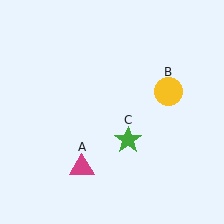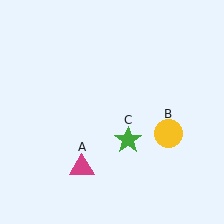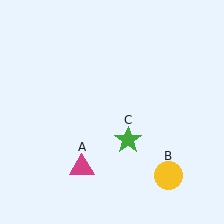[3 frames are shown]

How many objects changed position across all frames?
1 object changed position: yellow circle (object B).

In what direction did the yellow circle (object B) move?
The yellow circle (object B) moved down.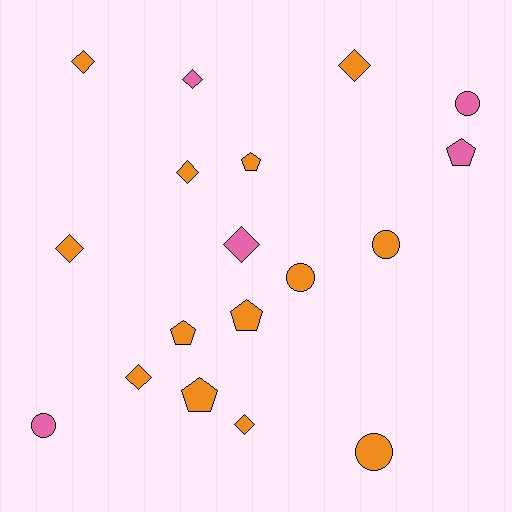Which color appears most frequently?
Orange, with 13 objects.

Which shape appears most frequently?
Diamond, with 8 objects.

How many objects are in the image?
There are 18 objects.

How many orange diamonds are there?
There are 6 orange diamonds.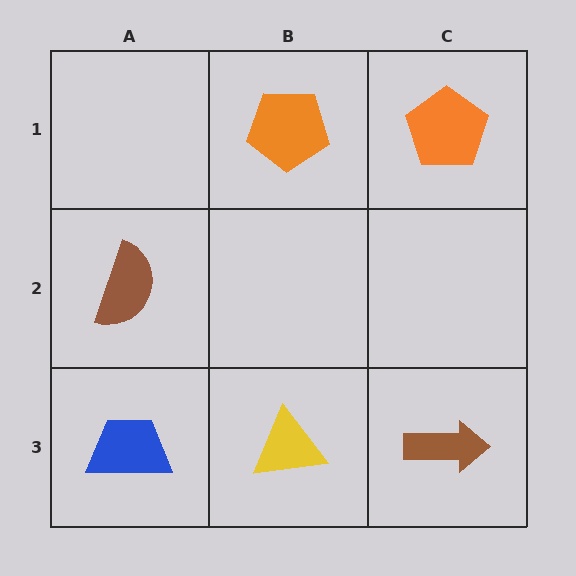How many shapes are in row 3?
3 shapes.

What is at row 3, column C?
A brown arrow.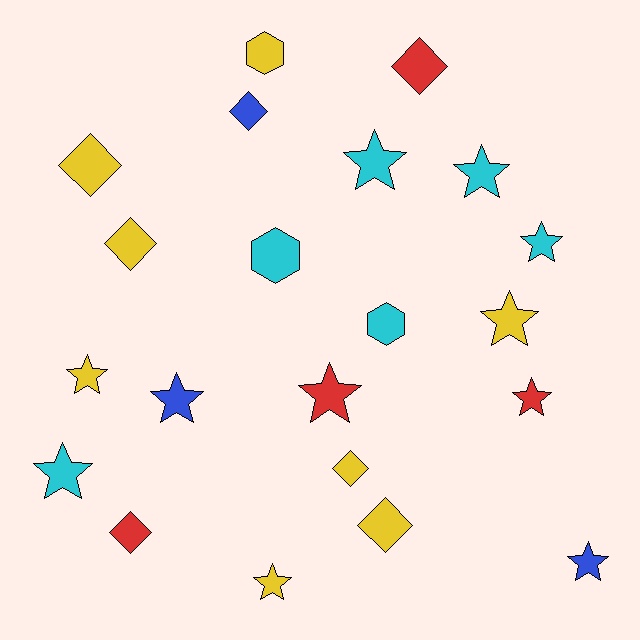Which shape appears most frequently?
Star, with 11 objects.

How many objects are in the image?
There are 21 objects.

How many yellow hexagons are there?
There is 1 yellow hexagon.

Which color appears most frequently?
Yellow, with 8 objects.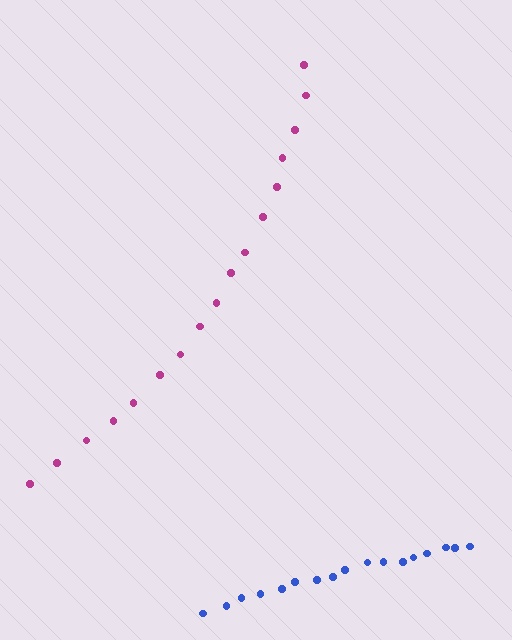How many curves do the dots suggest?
There are 2 distinct paths.